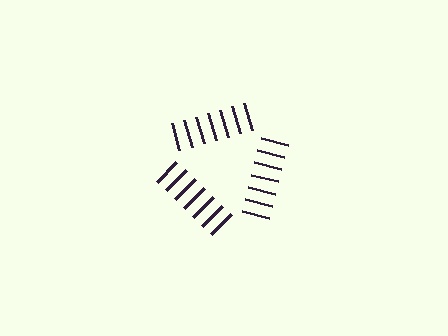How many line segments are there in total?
21 — 7 along each of the 3 edges.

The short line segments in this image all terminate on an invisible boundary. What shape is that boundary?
An illusory triangle — the line segments terminate on its edges but no continuous stroke is drawn.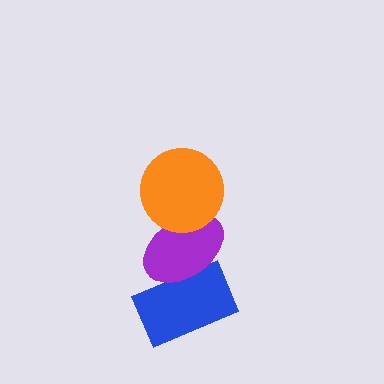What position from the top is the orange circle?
The orange circle is 1st from the top.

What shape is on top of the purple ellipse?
The orange circle is on top of the purple ellipse.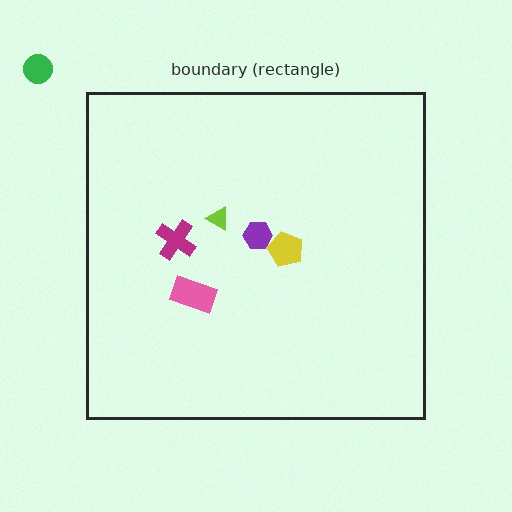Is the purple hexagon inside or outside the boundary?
Inside.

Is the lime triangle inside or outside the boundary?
Inside.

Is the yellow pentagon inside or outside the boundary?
Inside.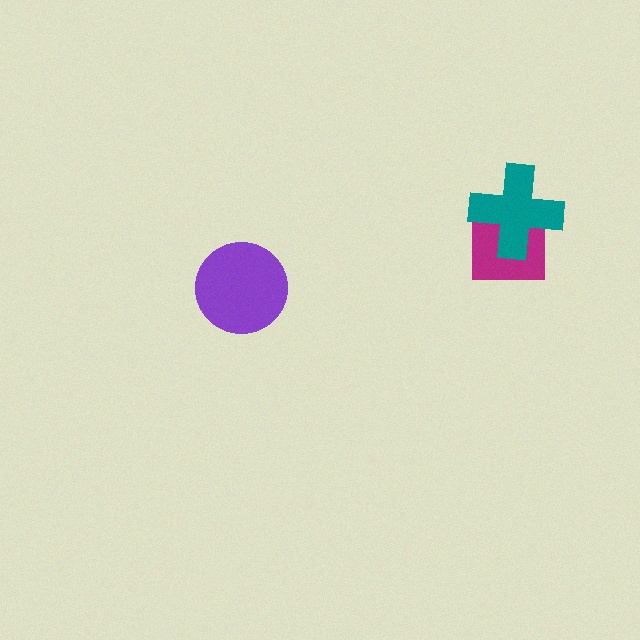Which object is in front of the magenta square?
The teal cross is in front of the magenta square.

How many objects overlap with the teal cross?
1 object overlaps with the teal cross.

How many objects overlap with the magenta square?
1 object overlaps with the magenta square.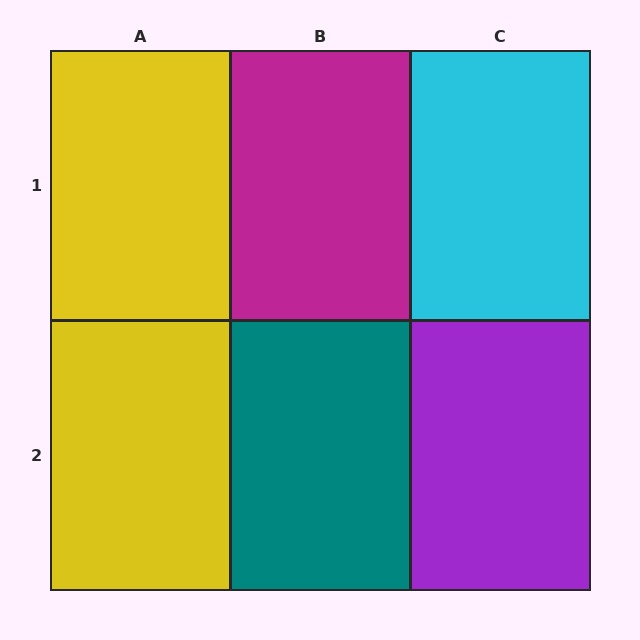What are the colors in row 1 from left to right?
Yellow, magenta, cyan.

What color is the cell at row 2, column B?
Teal.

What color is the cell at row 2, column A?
Yellow.